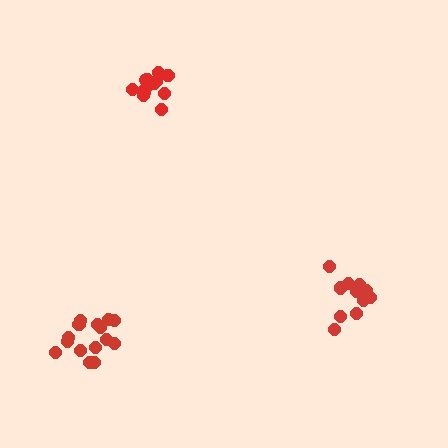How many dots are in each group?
Group 1: 15 dots, Group 2: 12 dots, Group 3: 13 dots (40 total).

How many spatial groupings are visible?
There are 3 spatial groupings.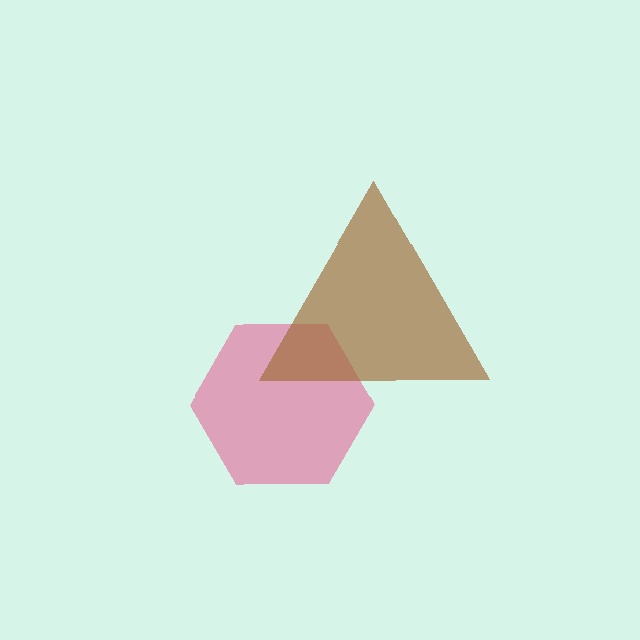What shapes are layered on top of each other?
The layered shapes are: a pink hexagon, a brown triangle.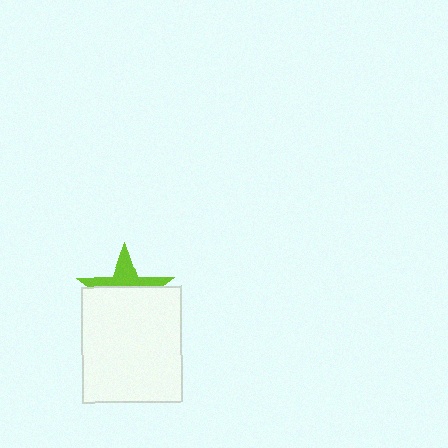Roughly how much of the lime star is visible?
A small part of it is visible (roughly 40%).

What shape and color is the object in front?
The object in front is a white rectangle.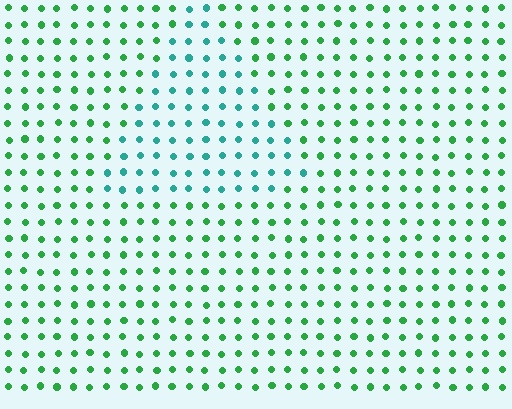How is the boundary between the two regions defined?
The boundary is defined purely by a slight shift in hue (about 41 degrees). Spacing, size, and orientation are identical on both sides.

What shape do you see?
I see a triangle.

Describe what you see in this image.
The image is filled with small green elements in a uniform arrangement. A triangle-shaped region is visible where the elements are tinted to a slightly different hue, forming a subtle color boundary.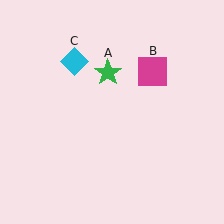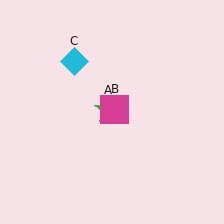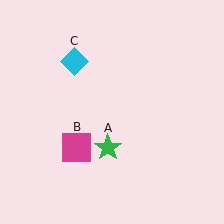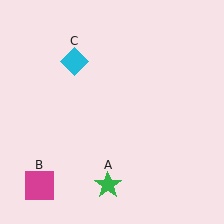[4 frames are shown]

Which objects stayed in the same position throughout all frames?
Cyan diamond (object C) remained stationary.